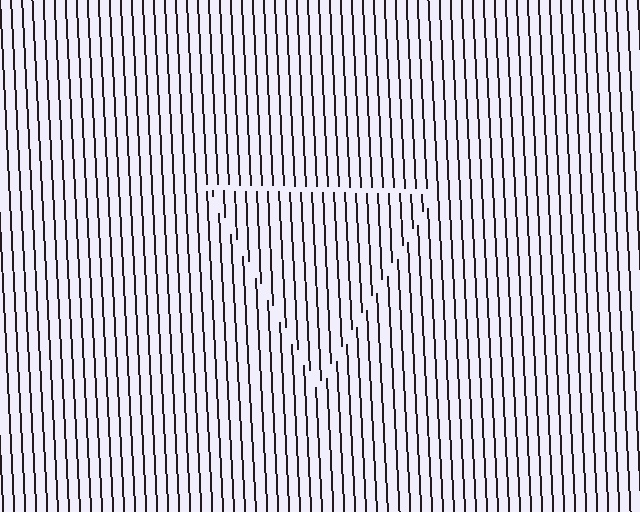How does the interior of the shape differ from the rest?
The interior of the shape contains the same grating, shifted by half a period — the contour is defined by the phase discontinuity where line-ends from the inner and outer gratings abut.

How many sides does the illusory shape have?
3 sides — the line-ends trace a triangle.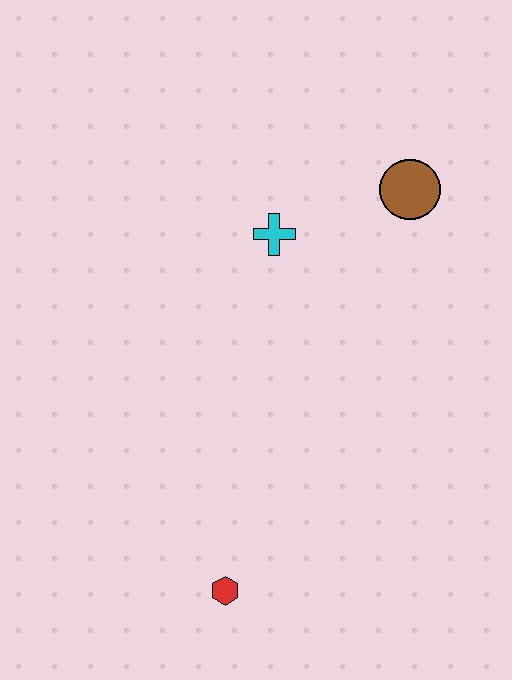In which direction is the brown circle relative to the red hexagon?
The brown circle is above the red hexagon.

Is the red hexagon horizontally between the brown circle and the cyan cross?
No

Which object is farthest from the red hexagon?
The brown circle is farthest from the red hexagon.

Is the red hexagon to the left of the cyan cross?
Yes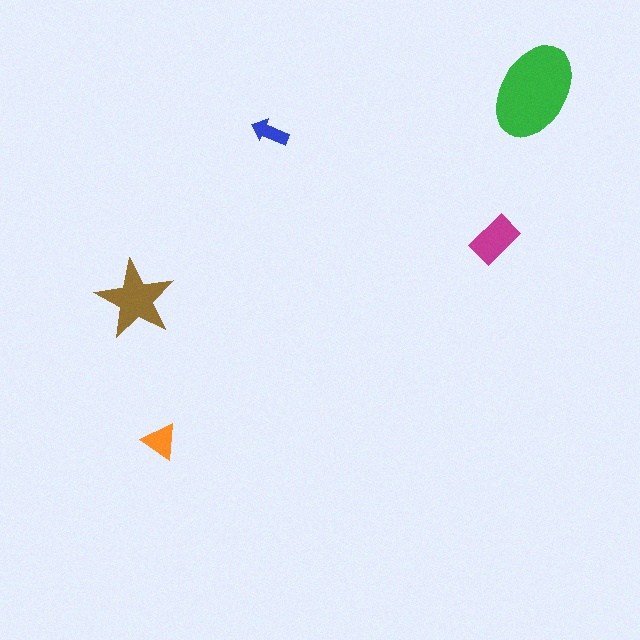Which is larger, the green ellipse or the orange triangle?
The green ellipse.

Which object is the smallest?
The blue arrow.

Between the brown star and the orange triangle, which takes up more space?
The brown star.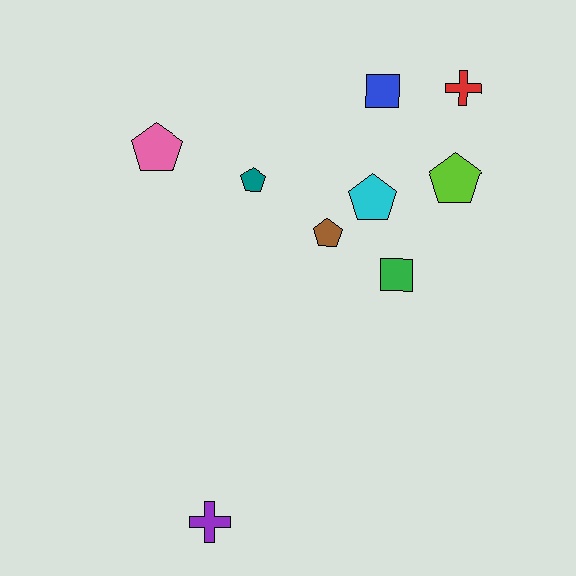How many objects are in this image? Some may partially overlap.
There are 9 objects.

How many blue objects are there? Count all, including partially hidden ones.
There is 1 blue object.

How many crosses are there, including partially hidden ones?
There are 2 crosses.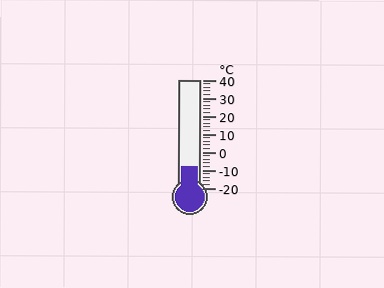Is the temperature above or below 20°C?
The temperature is below 20°C.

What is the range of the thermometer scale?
The thermometer scale ranges from -20°C to 40°C.